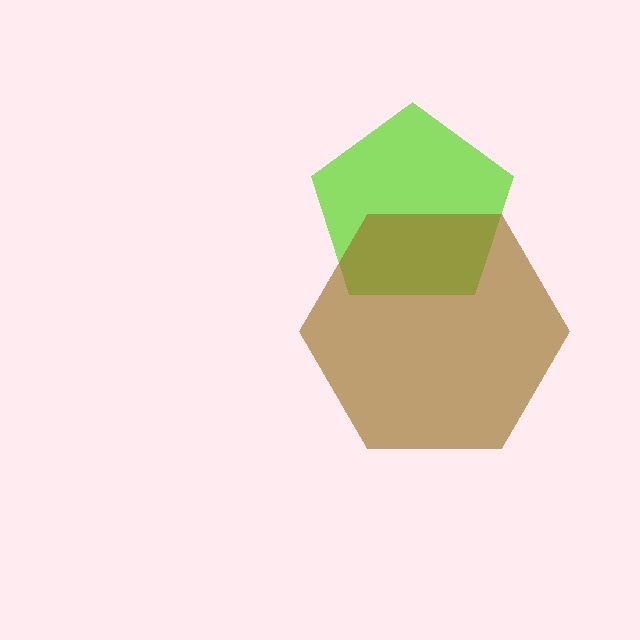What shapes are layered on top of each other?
The layered shapes are: a lime pentagon, a brown hexagon.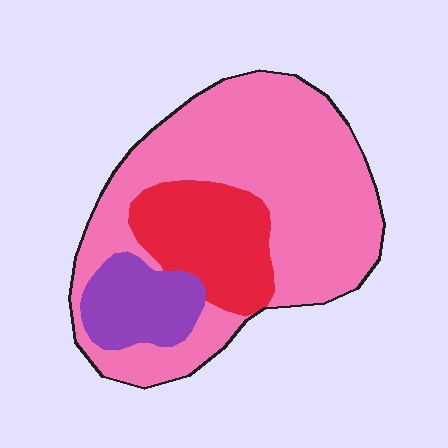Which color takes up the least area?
Purple, at roughly 15%.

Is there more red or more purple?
Red.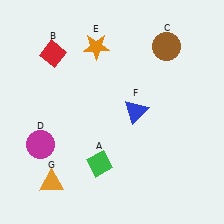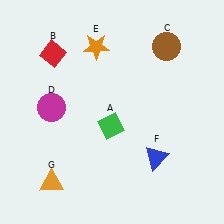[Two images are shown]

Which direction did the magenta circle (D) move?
The magenta circle (D) moved up.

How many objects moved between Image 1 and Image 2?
3 objects moved between the two images.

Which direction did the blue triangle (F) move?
The blue triangle (F) moved down.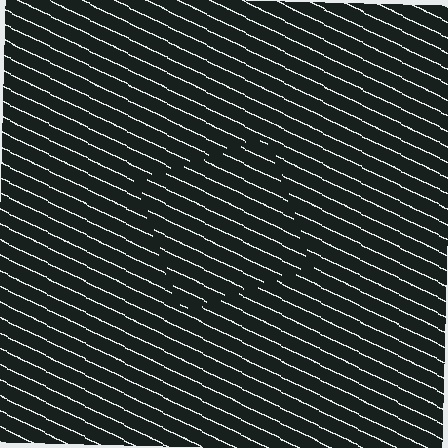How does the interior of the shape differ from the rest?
The interior of the shape contains the same grating, shifted by half a period — the contour is defined by the phase discontinuity where line-ends from the inner and outer gratings abut.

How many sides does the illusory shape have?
4 sides — the line-ends trace a square.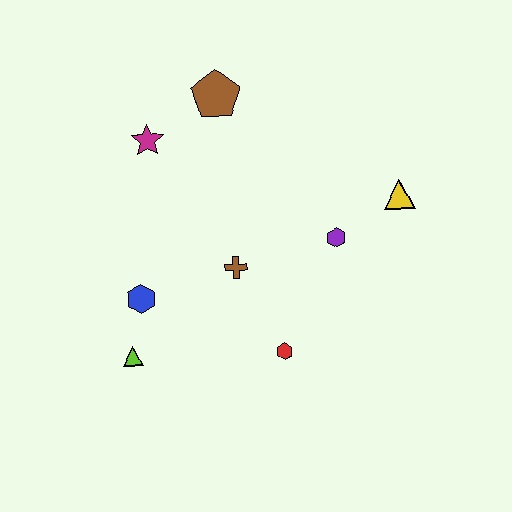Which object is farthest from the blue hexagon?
The yellow triangle is farthest from the blue hexagon.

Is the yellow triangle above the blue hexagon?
Yes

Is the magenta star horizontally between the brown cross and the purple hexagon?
No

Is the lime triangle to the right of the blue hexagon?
No